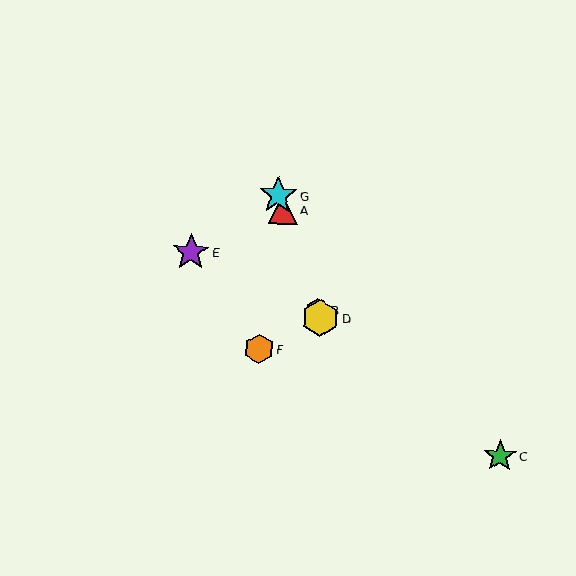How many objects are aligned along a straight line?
4 objects (A, B, D, G) are aligned along a straight line.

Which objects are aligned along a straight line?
Objects A, B, D, G are aligned along a straight line.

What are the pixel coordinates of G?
Object G is at (278, 195).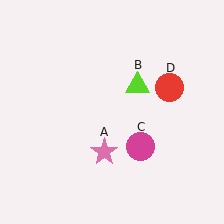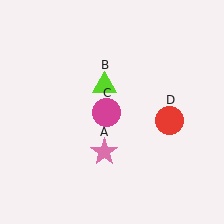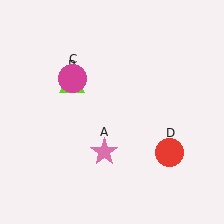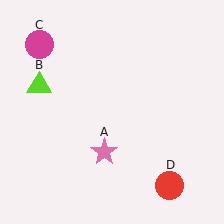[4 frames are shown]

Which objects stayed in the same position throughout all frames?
Pink star (object A) remained stationary.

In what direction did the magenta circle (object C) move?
The magenta circle (object C) moved up and to the left.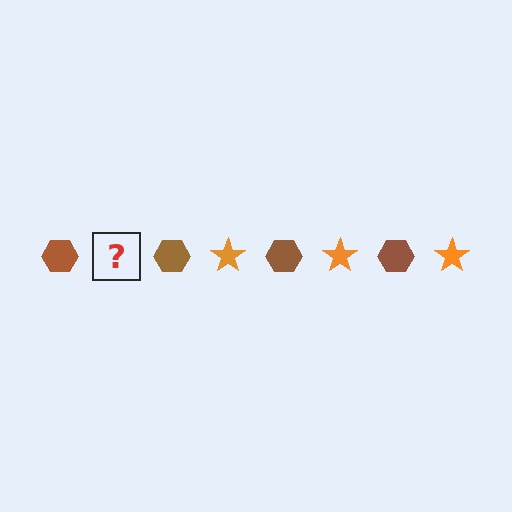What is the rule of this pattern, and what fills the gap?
The rule is that the pattern alternates between brown hexagon and orange star. The gap should be filled with an orange star.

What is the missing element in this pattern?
The missing element is an orange star.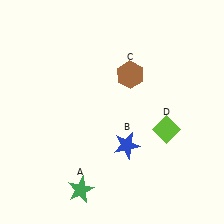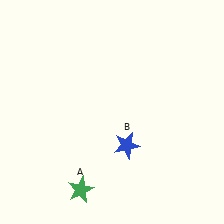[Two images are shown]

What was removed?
The brown hexagon (C), the lime diamond (D) were removed in Image 2.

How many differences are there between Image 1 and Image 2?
There are 2 differences between the two images.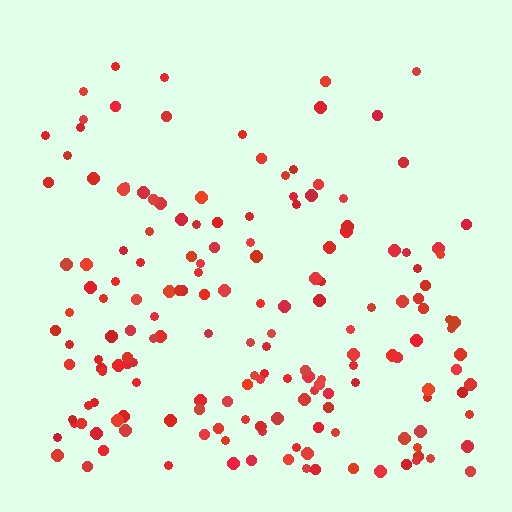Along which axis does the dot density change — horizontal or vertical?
Vertical.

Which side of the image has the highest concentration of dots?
The bottom.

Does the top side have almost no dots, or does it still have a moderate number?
Still a moderate number, just noticeably fewer than the bottom.